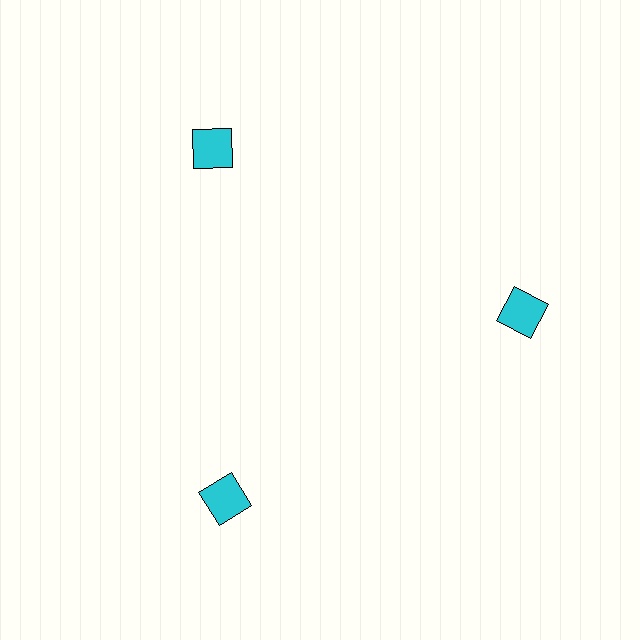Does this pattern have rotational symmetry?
Yes, this pattern has 3-fold rotational symmetry. It looks the same after rotating 120 degrees around the center.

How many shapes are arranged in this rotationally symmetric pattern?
There are 3 shapes, arranged in 3 groups of 1.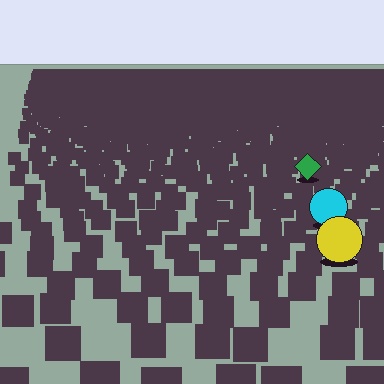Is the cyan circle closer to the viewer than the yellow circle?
No. The yellow circle is closer — you can tell from the texture gradient: the ground texture is coarser near it.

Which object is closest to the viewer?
The yellow circle is closest. The texture marks near it are larger and more spread out.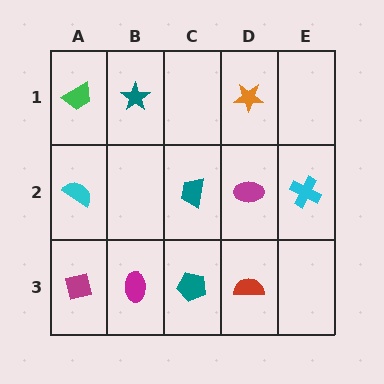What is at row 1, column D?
An orange star.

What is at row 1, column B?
A teal star.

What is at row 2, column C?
A teal trapezoid.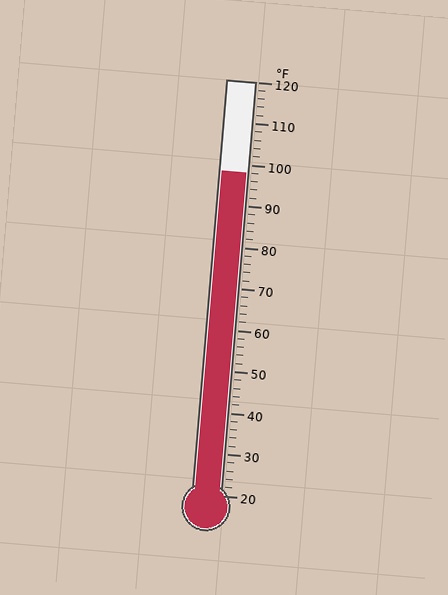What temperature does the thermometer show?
The thermometer shows approximately 98°F.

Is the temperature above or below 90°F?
The temperature is above 90°F.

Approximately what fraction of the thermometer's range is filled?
The thermometer is filled to approximately 80% of its range.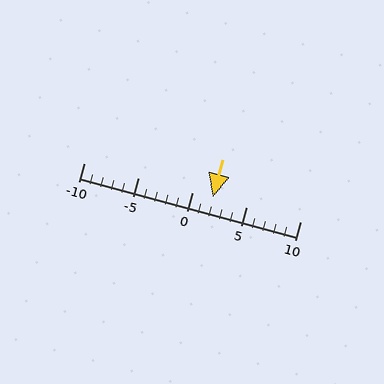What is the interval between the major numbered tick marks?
The major tick marks are spaced 5 units apart.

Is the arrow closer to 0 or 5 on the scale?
The arrow is closer to 0.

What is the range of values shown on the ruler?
The ruler shows values from -10 to 10.